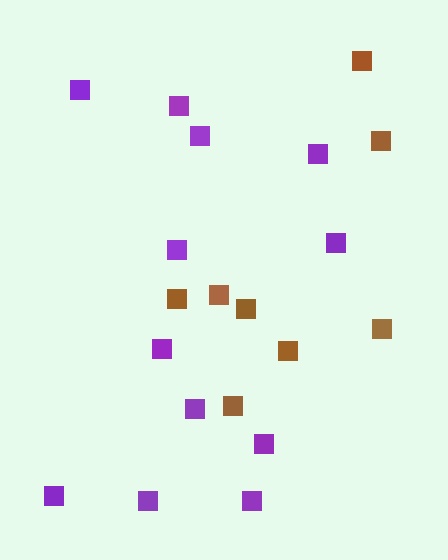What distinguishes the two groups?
There are 2 groups: one group of purple squares (12) and one group of brown squares (8).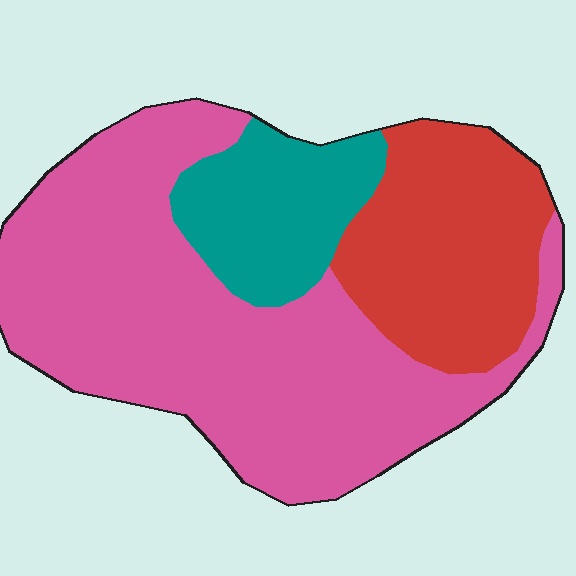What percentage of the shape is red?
Red takes up about one quarter (1/4) of the shape.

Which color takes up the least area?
Teal, at roughly 15%.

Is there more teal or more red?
Red.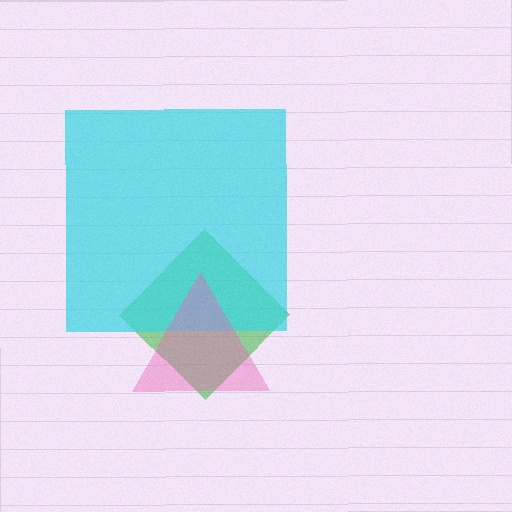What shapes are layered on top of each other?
The layered shapes are: a green diamond, a cyan square, a pink triangle.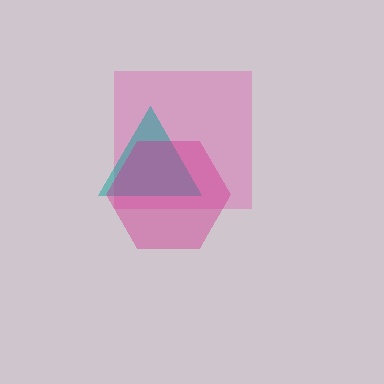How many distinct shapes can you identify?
There are 3 distinct shapes: a pink square, a teal triangle, a magenta hexagon.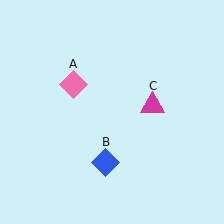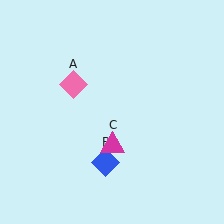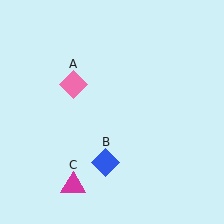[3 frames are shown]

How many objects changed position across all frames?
1 object changed position: magenta triangle (object C).